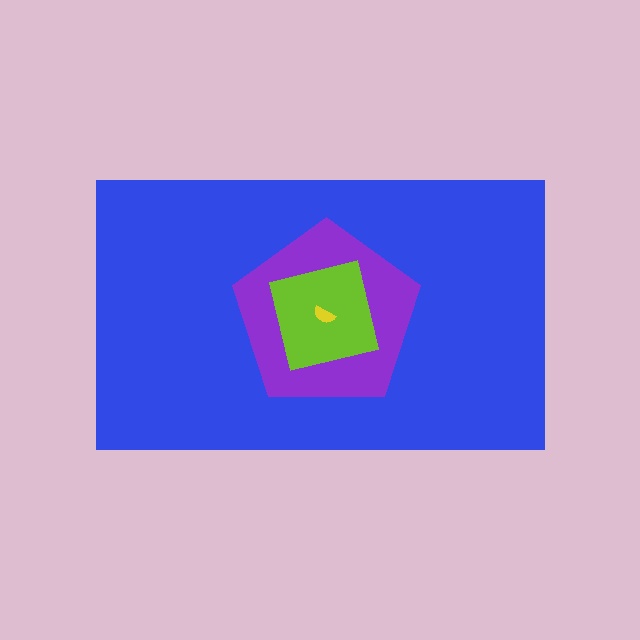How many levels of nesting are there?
4.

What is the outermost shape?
The blue rectangle.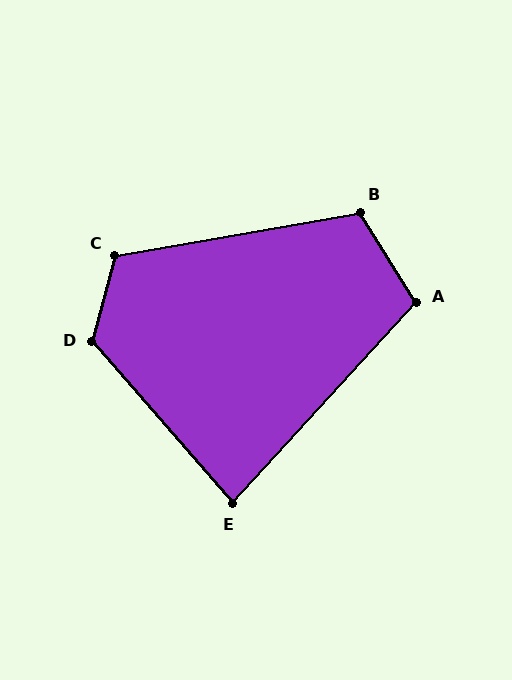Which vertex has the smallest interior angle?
E, at approximately 84 degrees.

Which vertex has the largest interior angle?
D, at approximately 124 degrees.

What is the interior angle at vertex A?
Approximately 105 degrees (obtuse).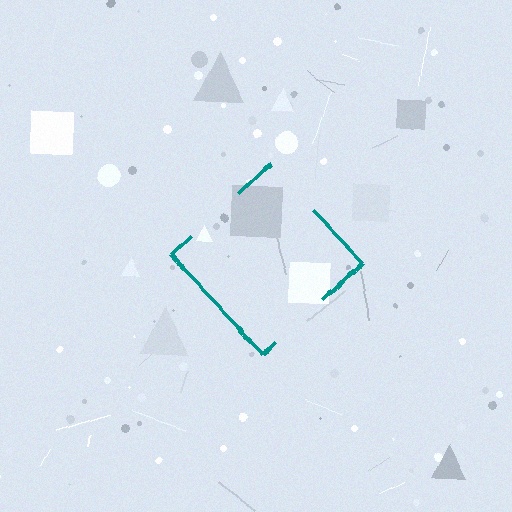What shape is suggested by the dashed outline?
The dashed outline suggests a diamond.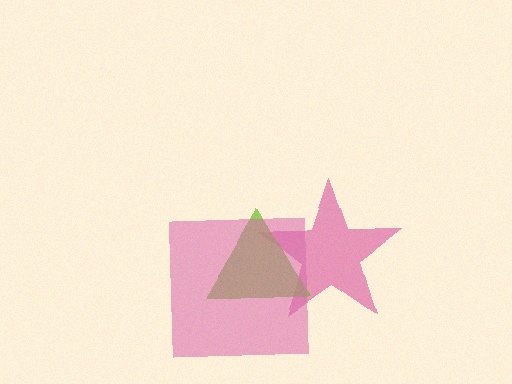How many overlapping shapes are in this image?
There are 3 overlapping shapes in the image.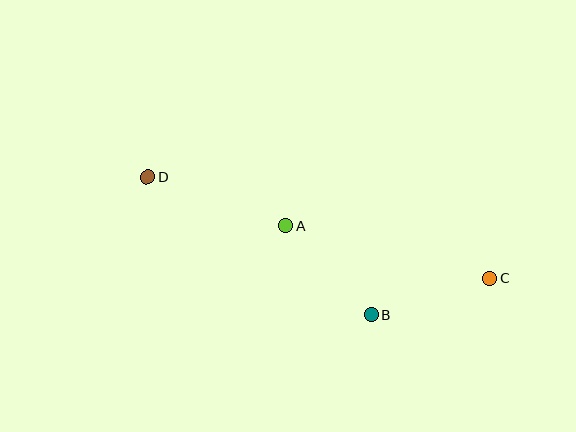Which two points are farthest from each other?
Points C and D are farthest from each other.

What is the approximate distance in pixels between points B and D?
The distance between B and D is approximately 263 pixels.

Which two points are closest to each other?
Points B and C are closest to each other.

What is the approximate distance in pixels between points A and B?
The distance between A and B is approximately 124 pixels.